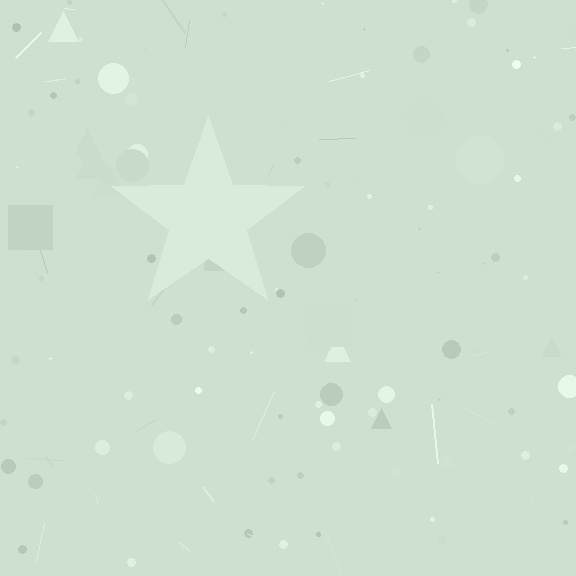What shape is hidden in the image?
A star is hidden in the image.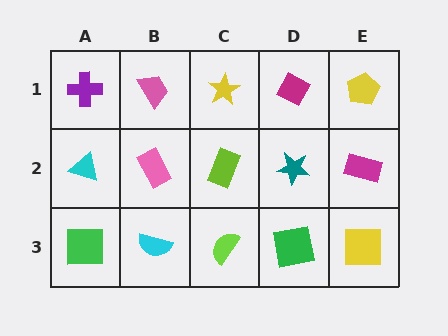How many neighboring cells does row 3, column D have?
3.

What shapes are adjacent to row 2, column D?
A magenta diamond (row 1, column D), a green square (row 3, column D), a lime rectangle (row 2, column C), a magenta rectangle (row 2, column E).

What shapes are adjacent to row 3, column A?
A cyan triangle (row 2, column A), a cyan semicircle (row 3, column B).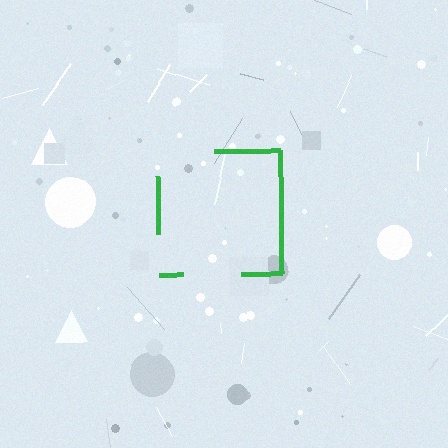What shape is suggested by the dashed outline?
The dashed outline suggests a square.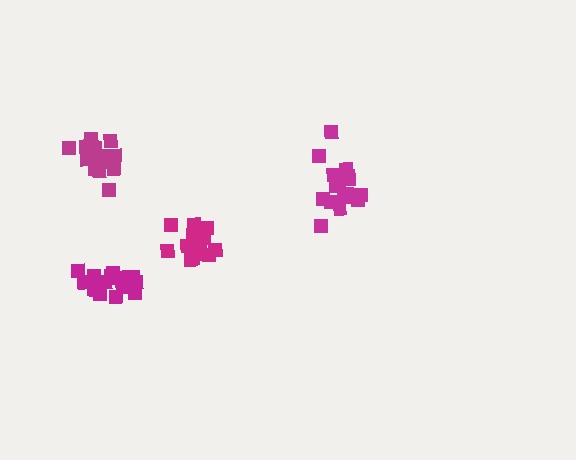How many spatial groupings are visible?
There are 4 spatial groupings.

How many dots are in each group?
Group 1: 15 dots, Group 2: 15 dots, Group 3: 18 dots, Group 4: 17 dots (65 total).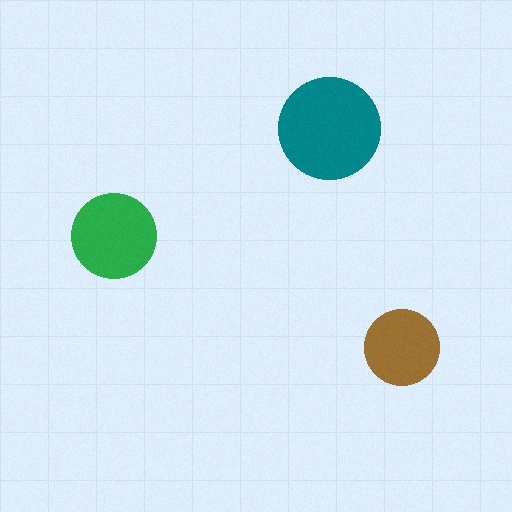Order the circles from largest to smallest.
the teal one, the green one, the brown one.